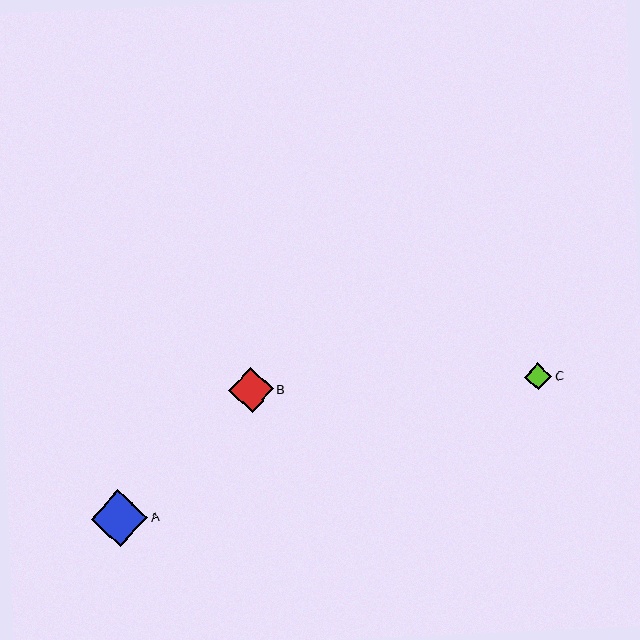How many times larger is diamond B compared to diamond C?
Diamond B is approximately 1.6 times the size of diamond C.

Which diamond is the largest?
Diamond A is the largest with a size of approximately 56 pixels.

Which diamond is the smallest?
Diamond C is the smallest with a size of approximately 27 pixels.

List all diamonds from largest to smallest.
From largest to smallest: A, B, C.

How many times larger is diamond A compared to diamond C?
Diamond A is approximately 2.1 times the size of diamond C.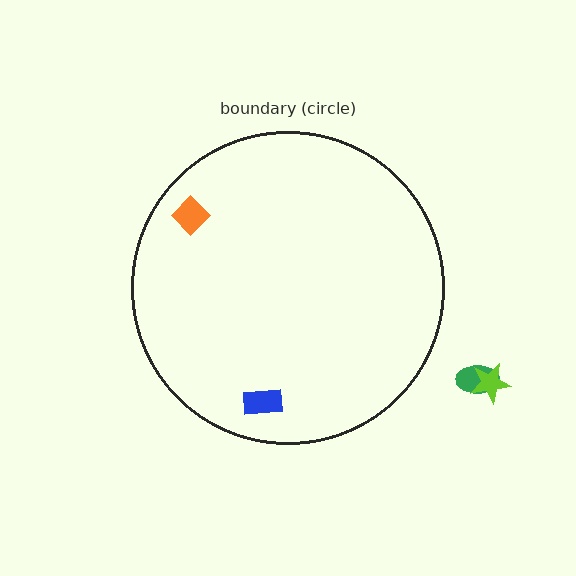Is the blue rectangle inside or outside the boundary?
Inside.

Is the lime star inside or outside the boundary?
Outside.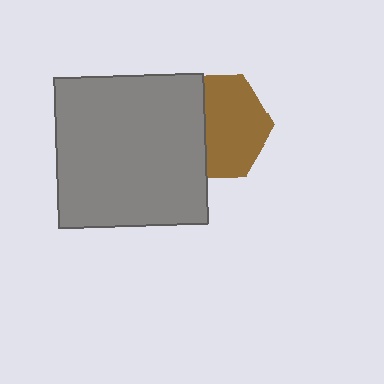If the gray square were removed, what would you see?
You would see the complete brown hexagon.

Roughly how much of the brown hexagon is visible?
About half of it is visible (roughly 61%).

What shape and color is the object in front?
The object in front is a gray square.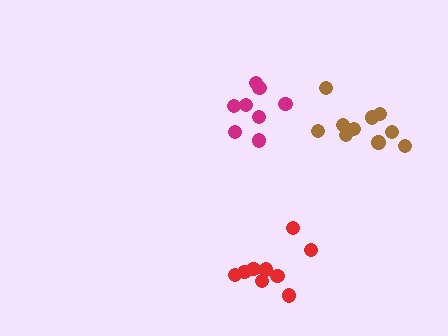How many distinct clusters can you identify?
There are 3 distinct clusters.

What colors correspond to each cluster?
The clusters are colored: magenta, brown, red.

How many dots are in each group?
Group 1: 8 dots, Group 2: 10 dots, Group 3: 10 dots (28 total).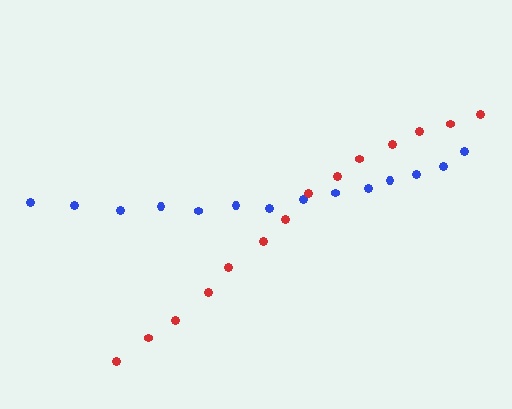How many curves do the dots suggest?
There are 2 distinct paths.